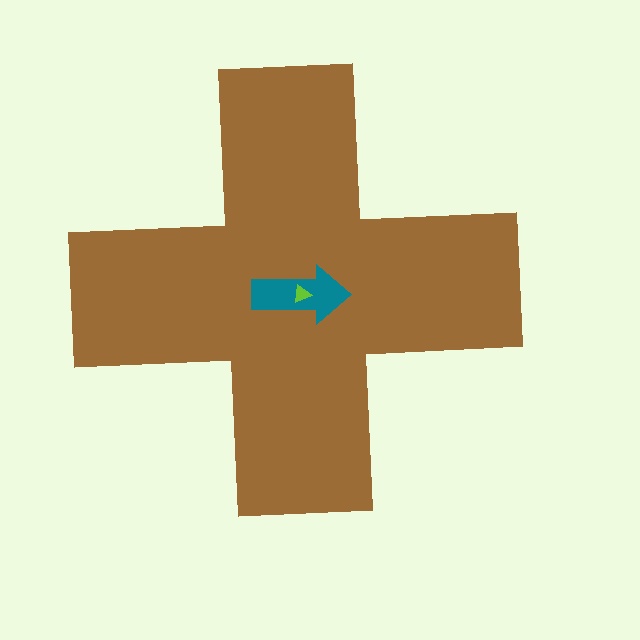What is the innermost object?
The lime triangle.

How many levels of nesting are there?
3.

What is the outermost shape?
The brown cross.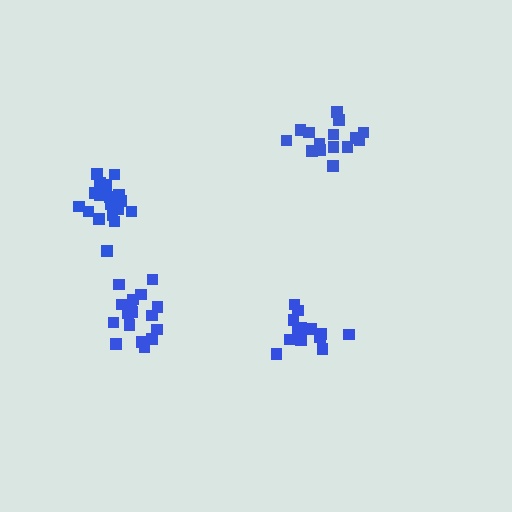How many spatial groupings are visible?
There are 4 spatial groupings.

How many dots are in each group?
Group 1: 15 dots, Group 2: 19 dots, Group 3: 14 dots, Group 4: 17 dots (65 total).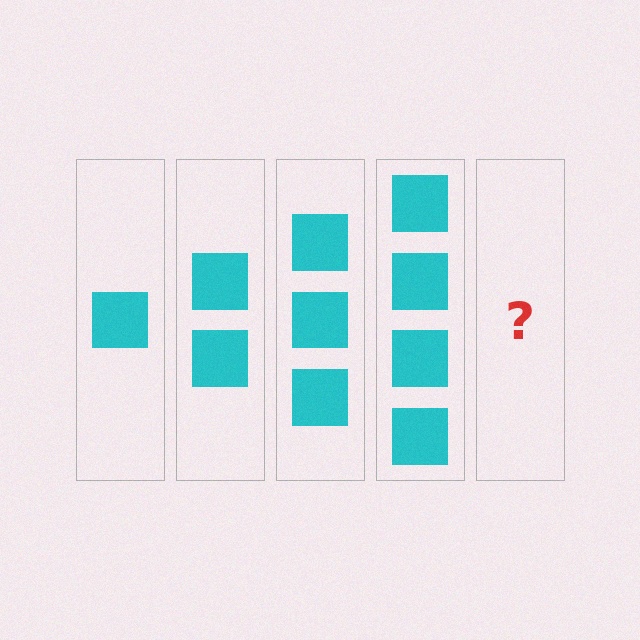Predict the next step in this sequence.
The next step is 5 squares.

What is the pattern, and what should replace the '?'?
The pattern is that each step adds one more square. The '?' should be 5 squares.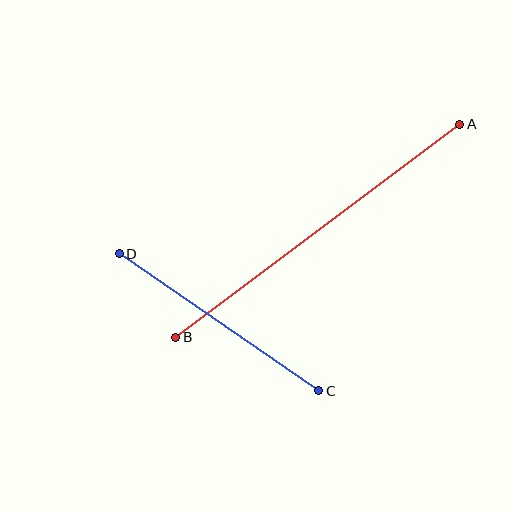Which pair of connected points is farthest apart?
Points A and B are farthest apart.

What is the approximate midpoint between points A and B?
The midpoint is at approximately (318, 231) pixels.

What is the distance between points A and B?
The distance is approximately 355 pixels.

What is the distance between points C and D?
The distance is approximately 242 pixels.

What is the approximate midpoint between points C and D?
The midpoint is at approximately (219, 322) pixels.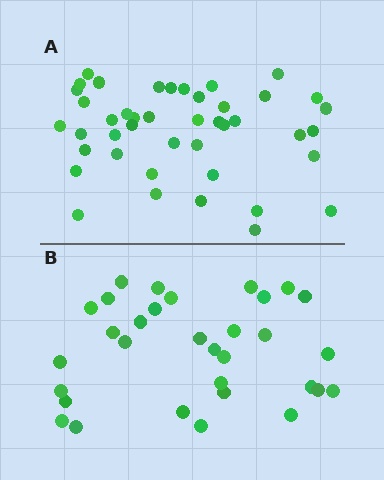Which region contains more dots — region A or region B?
Region A (the top region) has more dots.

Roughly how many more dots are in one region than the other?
Region A has roughly 12 or so more dots than region B.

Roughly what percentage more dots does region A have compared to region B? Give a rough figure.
About 35% more.